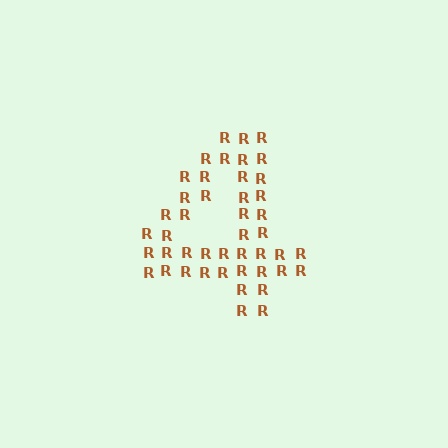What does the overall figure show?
The overall figure shows the digit 4.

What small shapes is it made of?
It is made of small letter R's.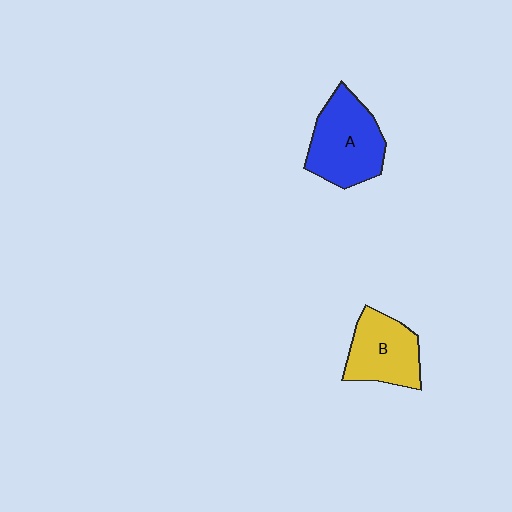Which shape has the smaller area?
Shape B (yellow).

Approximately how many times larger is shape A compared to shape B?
Approximately 1.2 times.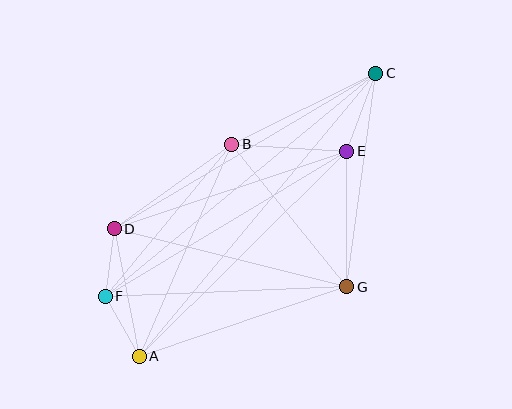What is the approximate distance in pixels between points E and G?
The distance between E and G is approximately 135 pixels.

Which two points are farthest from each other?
Points A and C are farthest from each other.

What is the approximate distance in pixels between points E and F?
The distance between E and F is approximately 282 pixels.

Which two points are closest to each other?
Points D and F are closest to each other.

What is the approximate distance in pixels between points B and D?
The distance between B and D is approximately 145 pixels.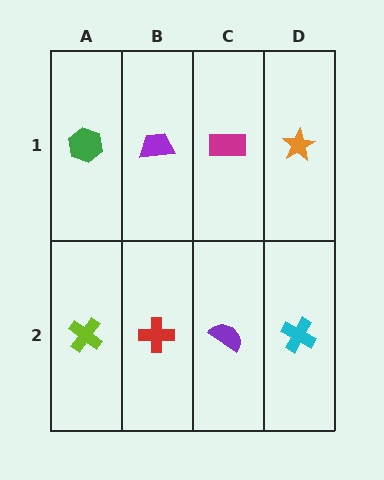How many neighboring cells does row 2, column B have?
3.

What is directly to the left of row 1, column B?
A green hexagon.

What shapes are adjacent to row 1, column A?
A lime cross (row 2, column A), a purple trapezoid (row 1, column B).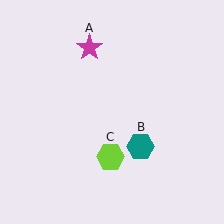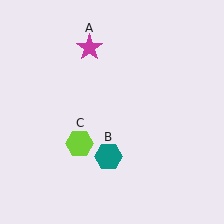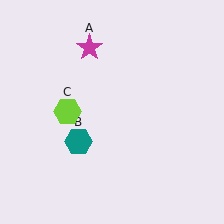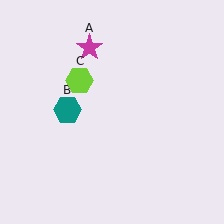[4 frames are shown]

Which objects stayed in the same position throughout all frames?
Magenta star (object A) remained stationary.